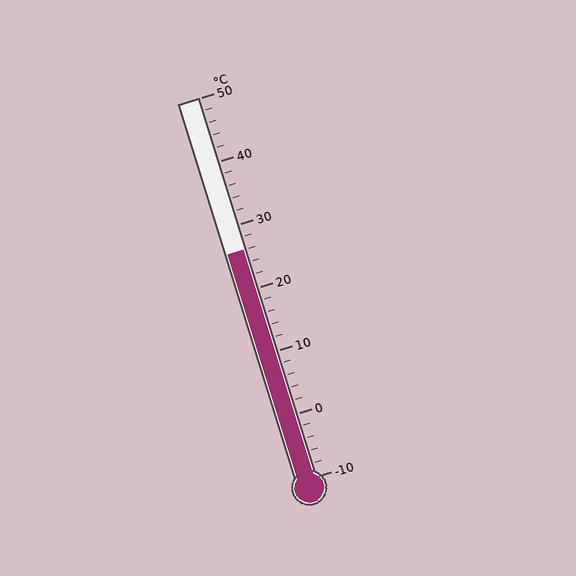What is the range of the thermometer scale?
The thermometer scale ranges from -10°C to 50°C.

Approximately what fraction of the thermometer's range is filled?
The thermometer is filled to approximately 60% of its range.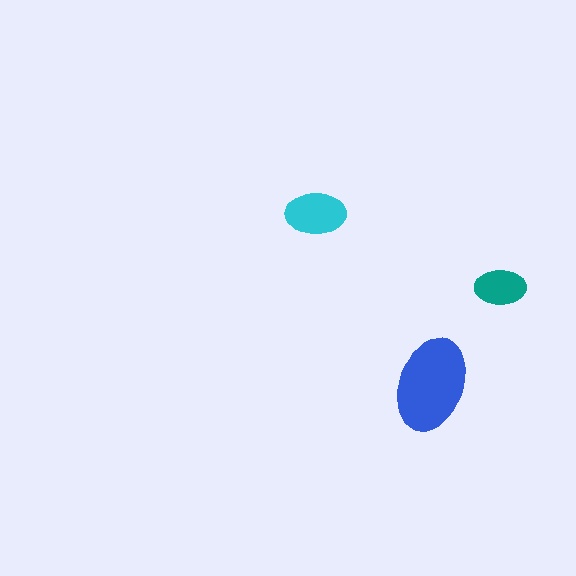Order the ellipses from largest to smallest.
the blue one, the cyan one, the teal one.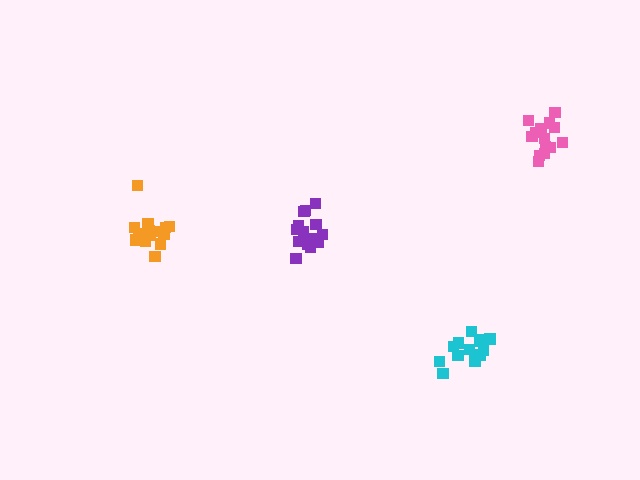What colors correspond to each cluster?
The clusters are colored: purple, pink, cyan, orange.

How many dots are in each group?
Group 1: 14 dots, Group 2: 16 dots, Group 3: 15 dots, Group 4: 19 dots (64 total).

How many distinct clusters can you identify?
There are 4 distinct clusters.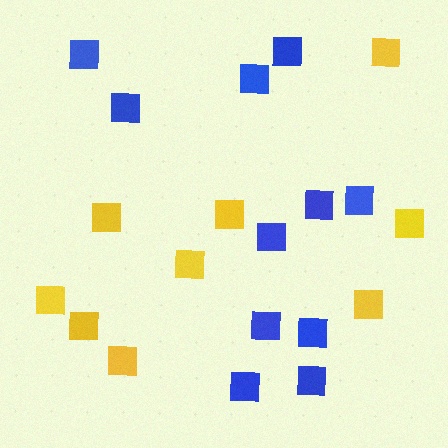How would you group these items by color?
There are 2 groups: one group of blue squares (11) and one group of yellow squares (9).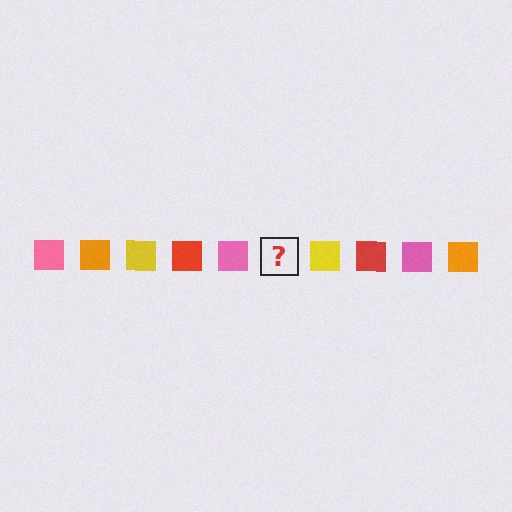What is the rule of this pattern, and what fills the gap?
The rule is that the pattern cycles through pink, orange, yellow, red squares. The gap should be filled with an orange square.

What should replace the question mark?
The question mark should be replaced with an orange square.